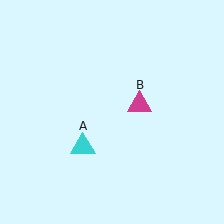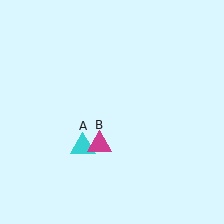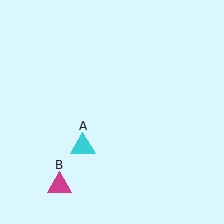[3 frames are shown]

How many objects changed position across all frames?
1 object changed position: magenta triangle (object B).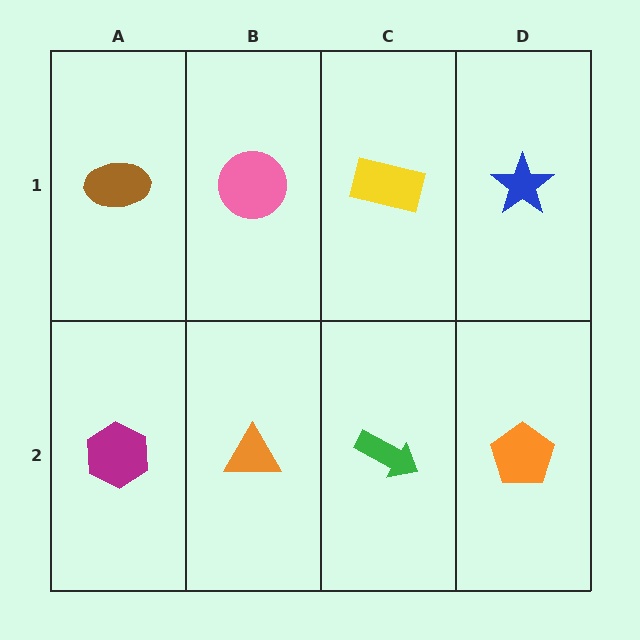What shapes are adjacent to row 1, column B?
An orange triangle (row 2, column B), a brown ellipse (row 1, column A), a yellow rectangle (row 1, column C).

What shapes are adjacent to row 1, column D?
An orange pentagon (row 2, column D), a yellow rectangle (row 1, column C).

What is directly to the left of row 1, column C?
A pink circle.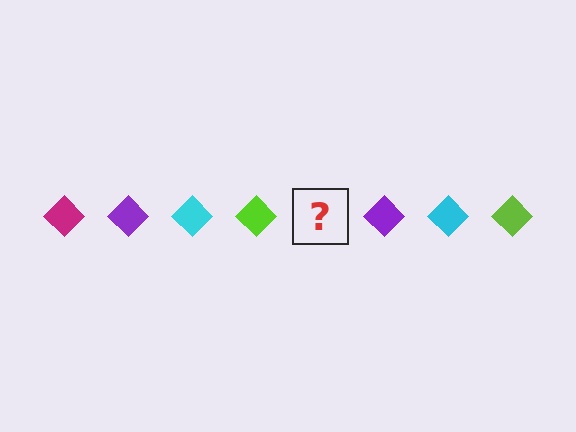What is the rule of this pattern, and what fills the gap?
The rule is that the pattern cycles through magenta, purple, cyan, lime diamonds. The gap should be filled with a magenta diamond.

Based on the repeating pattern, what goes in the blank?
The blank should be a magenta diamond.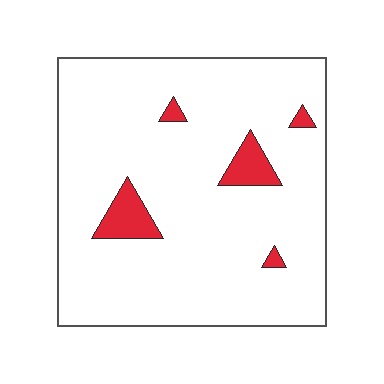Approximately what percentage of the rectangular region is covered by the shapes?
Approximately 5%.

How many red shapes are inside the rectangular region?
5.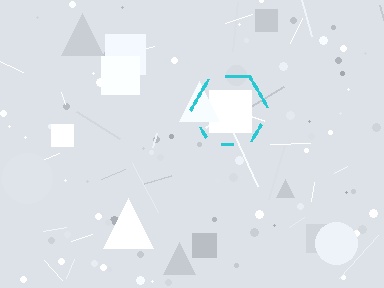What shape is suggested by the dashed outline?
The dashed outline suggests a hexagon.